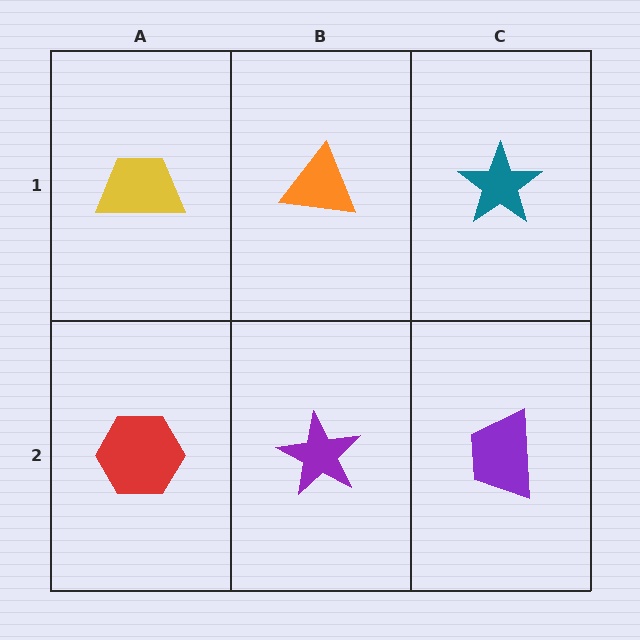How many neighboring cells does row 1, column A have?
2.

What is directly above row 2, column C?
A teal star.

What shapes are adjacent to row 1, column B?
A purple star (row 2, column B), a yellow trapezoid (row 1, column A), a teal star (row 1, column C).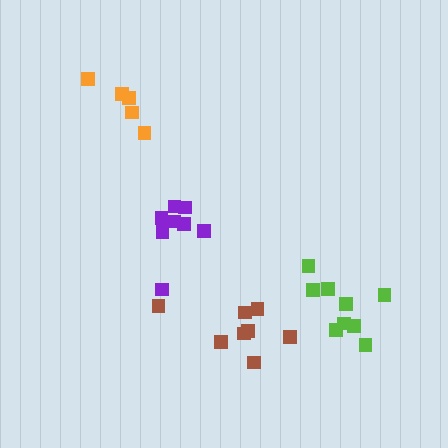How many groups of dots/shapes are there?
There are 4 groups.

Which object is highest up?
The orange cluster is topmost.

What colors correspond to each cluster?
The clusters are colored: purple, orange, brown, lime.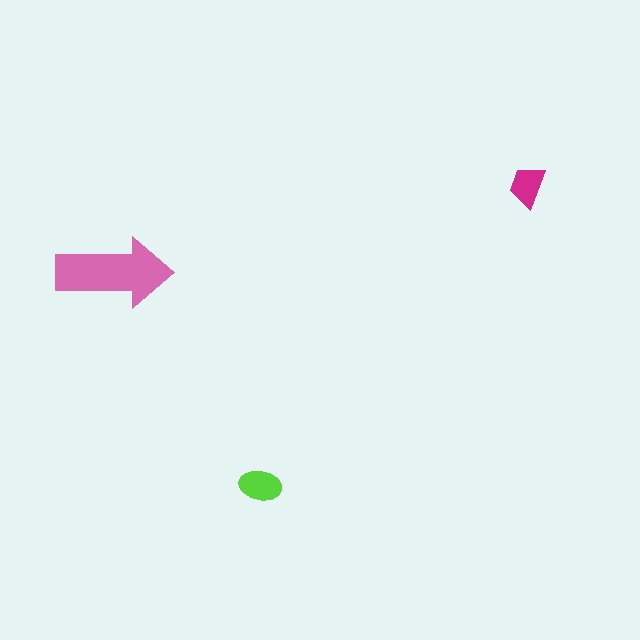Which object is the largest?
The pink arrow.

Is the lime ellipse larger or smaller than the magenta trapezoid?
Larger.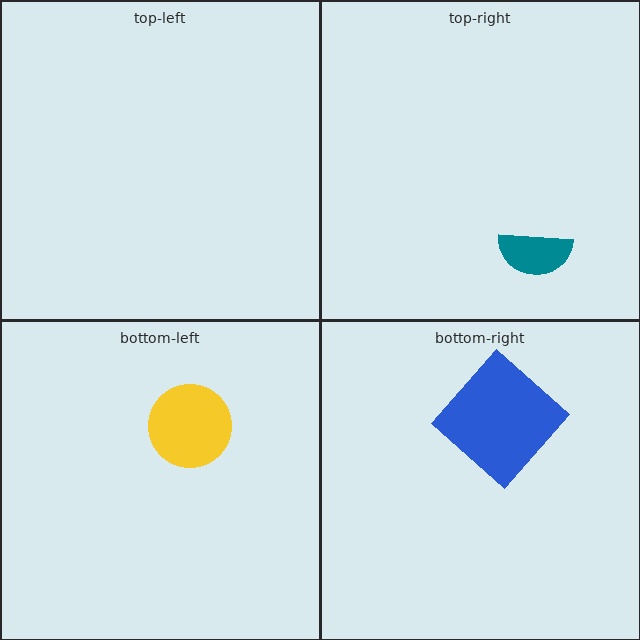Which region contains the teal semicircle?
The top-right region.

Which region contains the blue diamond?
The bottom-right region.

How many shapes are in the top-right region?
1.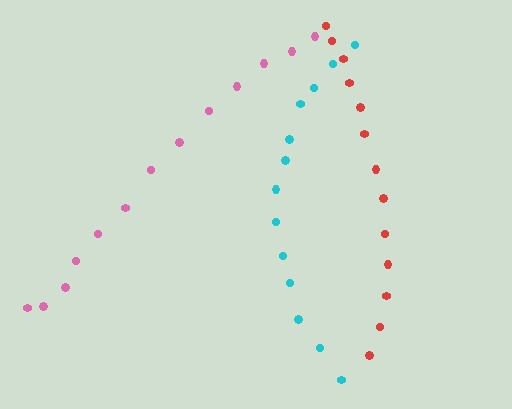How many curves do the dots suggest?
There are 3 distinct paths.